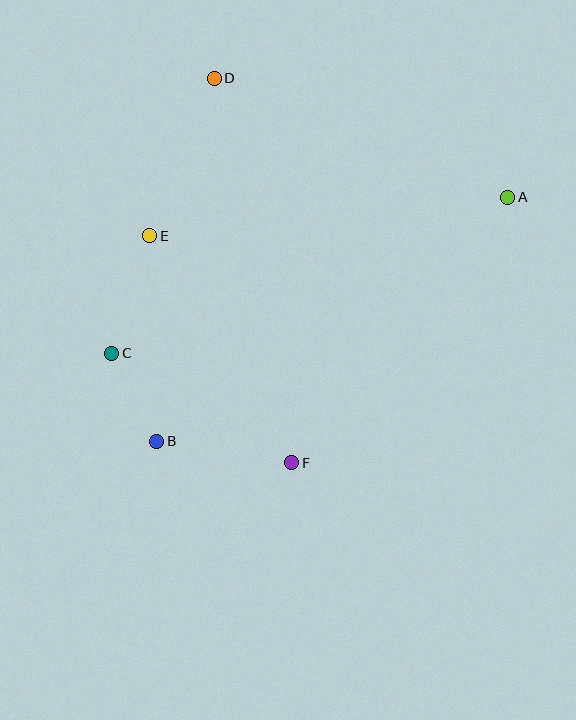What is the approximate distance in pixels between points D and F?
The distance between D and F is approximately 392 pixels.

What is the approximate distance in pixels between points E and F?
The distance between E and F is approximately 268 pixels.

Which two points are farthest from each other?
Points A and B are farthest from each other.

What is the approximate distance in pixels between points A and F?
The distance between A and F is approximately 342 pixels.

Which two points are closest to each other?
Points B and C are closest to each other.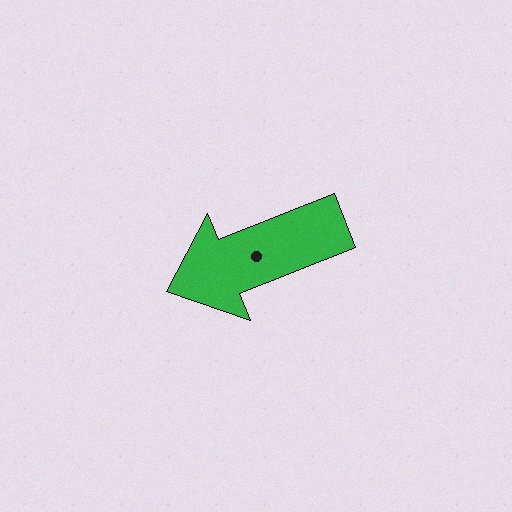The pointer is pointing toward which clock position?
Roughly 8 o'clock.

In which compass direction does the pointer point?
West.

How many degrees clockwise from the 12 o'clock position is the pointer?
Approximately 248 degrees.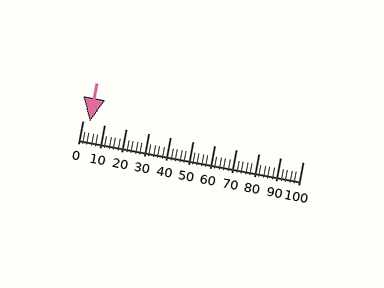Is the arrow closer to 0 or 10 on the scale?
The arrow is closer to 0.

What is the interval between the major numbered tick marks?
The major tick marks are spaced 10 units apart.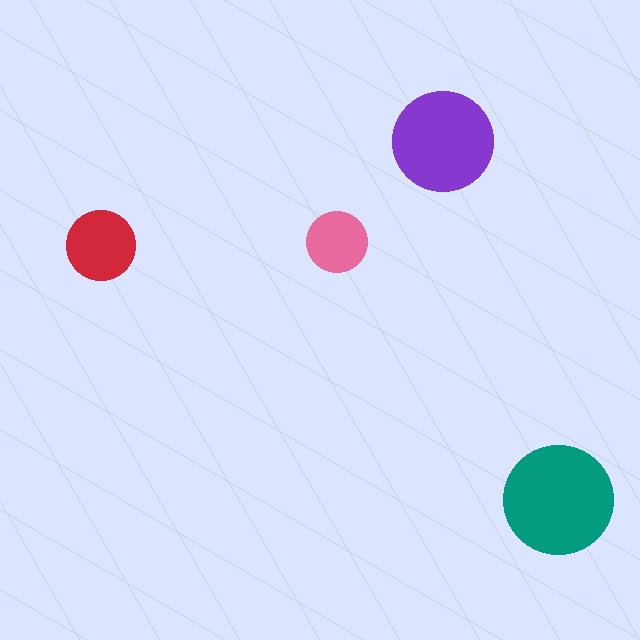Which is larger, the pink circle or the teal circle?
The teal one.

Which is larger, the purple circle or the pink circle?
The purple one.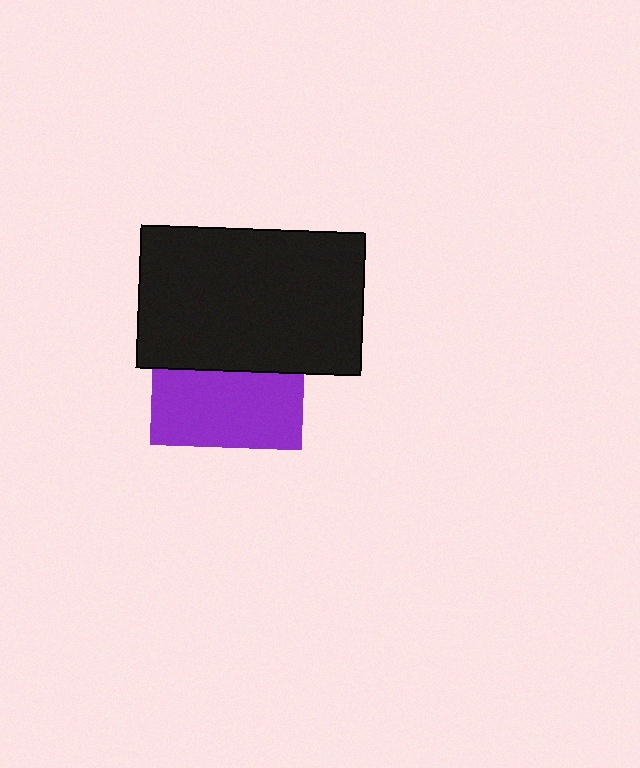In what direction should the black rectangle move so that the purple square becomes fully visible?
The black rectangle should move up. That is the shortest direction to clear the overlap and leave the purple square fully visible.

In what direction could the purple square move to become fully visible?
The purple square could move down. That would shift it out from behind the black rectangle entirely.